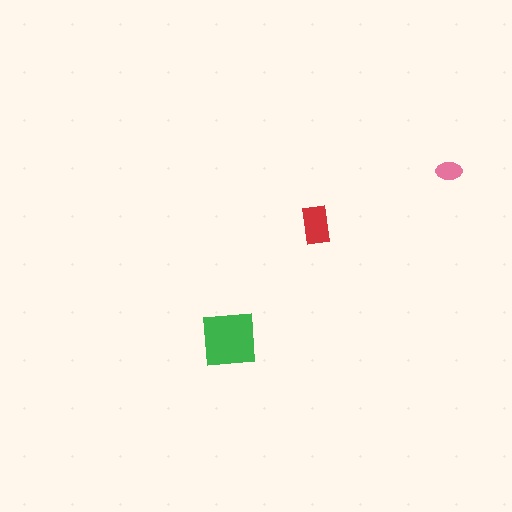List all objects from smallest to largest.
The pink ellipse, the red rectangle, the green square.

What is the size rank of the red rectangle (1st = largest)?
2nd.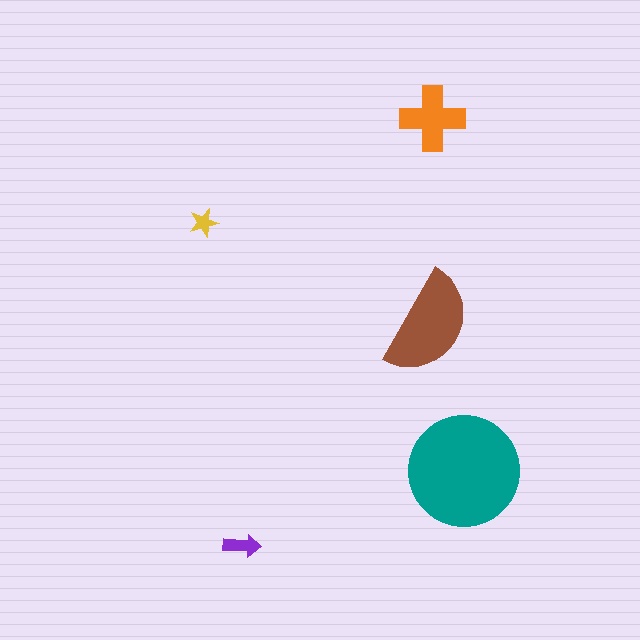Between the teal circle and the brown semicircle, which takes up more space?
The teal circle.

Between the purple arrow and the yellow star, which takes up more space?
The purple arrow.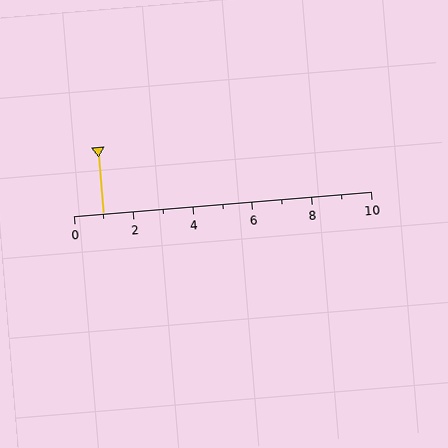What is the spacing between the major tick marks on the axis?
The major ticks are spaced 2 apart.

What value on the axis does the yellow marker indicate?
The marker indicates approximately 1.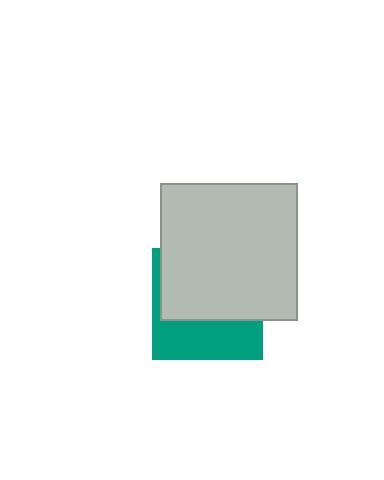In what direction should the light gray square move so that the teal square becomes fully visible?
The light gray square should move up. That is the shortest direction to clear the overlap and leave the teal square fully visible.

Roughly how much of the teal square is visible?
A small part of it is visible (roughly 39%).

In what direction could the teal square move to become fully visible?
The teal square could move down. That would shift it out from behind the light gray square entirely.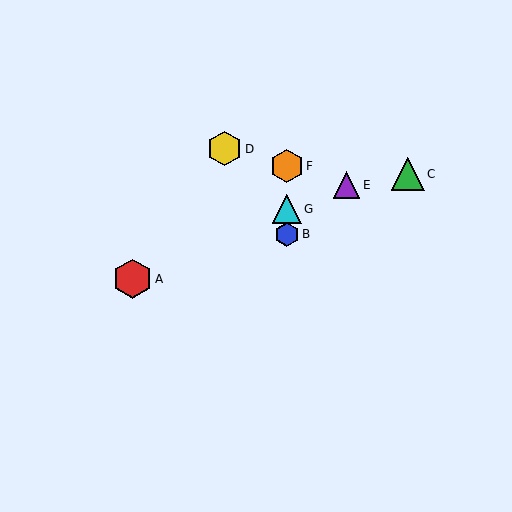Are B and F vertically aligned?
Yes, both are at x≈287.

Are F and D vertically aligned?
No, F is at x≈287 and D is at x≈224.